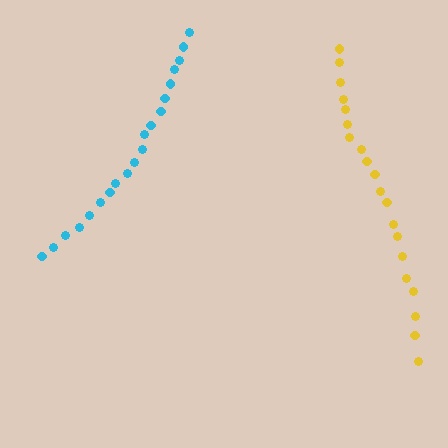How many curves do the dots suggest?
There are 2 distinct paths.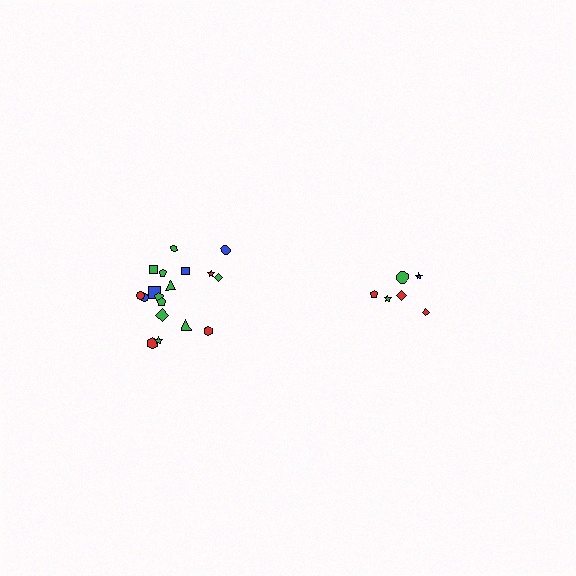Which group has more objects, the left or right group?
The left group.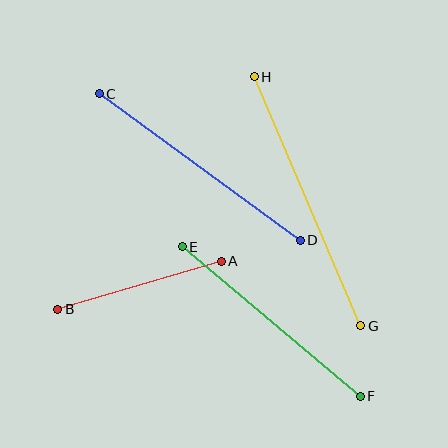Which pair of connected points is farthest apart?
Points G and H are farthest apart.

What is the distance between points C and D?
The distance is approximately 249 pixels.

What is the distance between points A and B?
The distance is approximately 170 pixels.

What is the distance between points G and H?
The distance is approximately 271 pixels.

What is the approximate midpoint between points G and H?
The midpoint is at approximately (307, 201) pixels.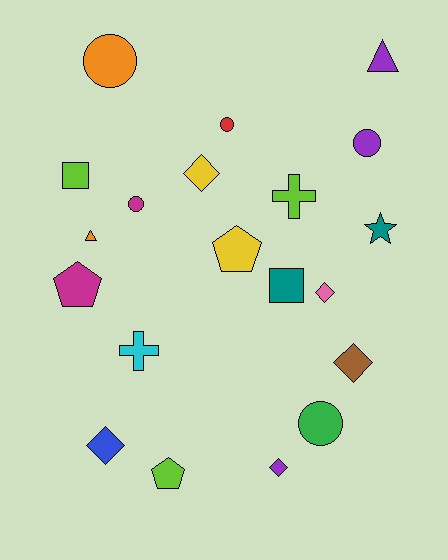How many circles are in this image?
There are 5 circles.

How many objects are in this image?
There are 20 objects.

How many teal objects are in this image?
There are 2 teal objects.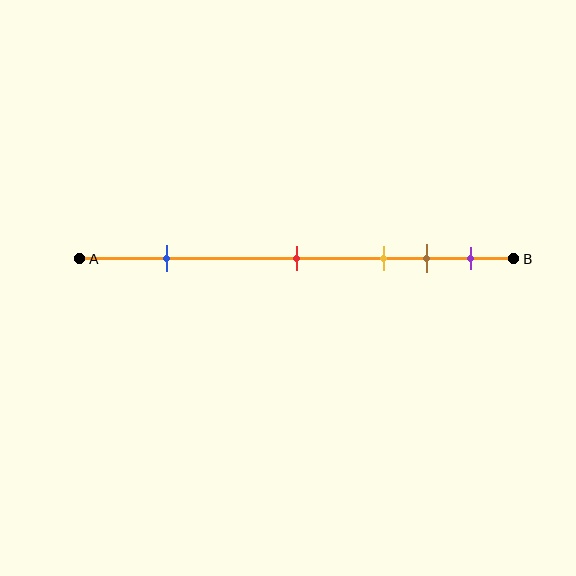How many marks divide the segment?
There are 5 marks dividing the segment.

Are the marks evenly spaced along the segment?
No, the marks are not evenly spaced.